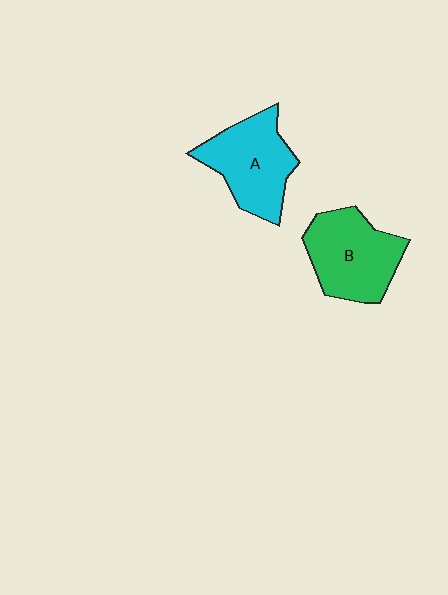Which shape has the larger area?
Shape B (green).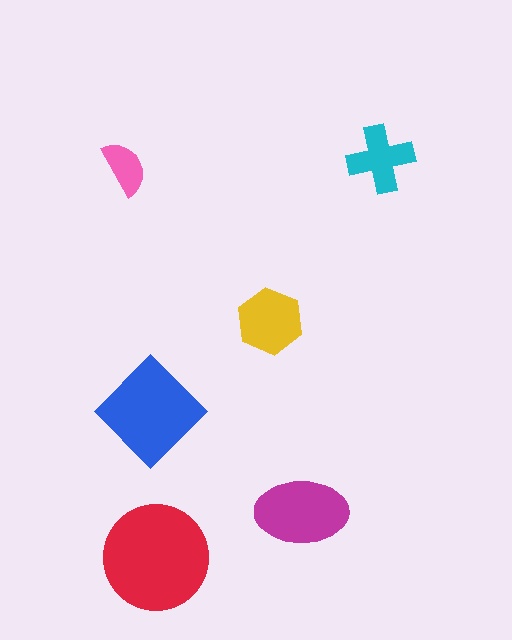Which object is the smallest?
The pink semicircle.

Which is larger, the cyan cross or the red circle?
The red circle.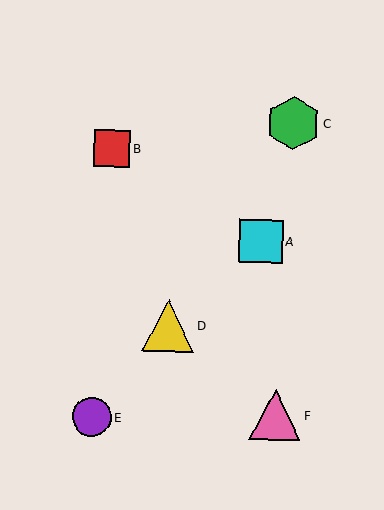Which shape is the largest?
The green hexagon (labeled C) is the largest.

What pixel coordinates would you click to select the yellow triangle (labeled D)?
Click at (168, 326) to select the yellow triangle D.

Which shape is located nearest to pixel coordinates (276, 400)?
The pink triangle (labeled F) at (275, 414) is nearest to that location.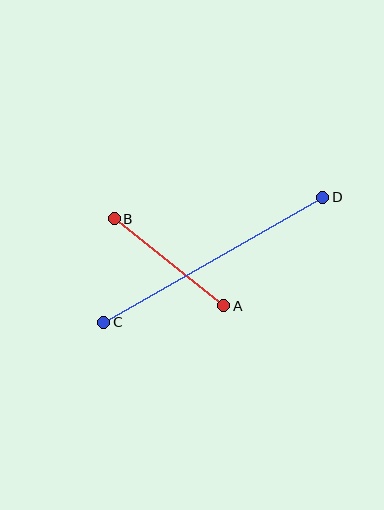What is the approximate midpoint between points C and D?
The midpoint is at approximately (213, 260) pixels.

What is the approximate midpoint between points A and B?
The midpoint is at approximately (169, 262) pixels.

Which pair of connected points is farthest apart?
Points C and D are farthest apart.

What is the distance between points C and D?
The distance is approximately 252 pixels.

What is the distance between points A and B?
The distance is approximately 140 pixels.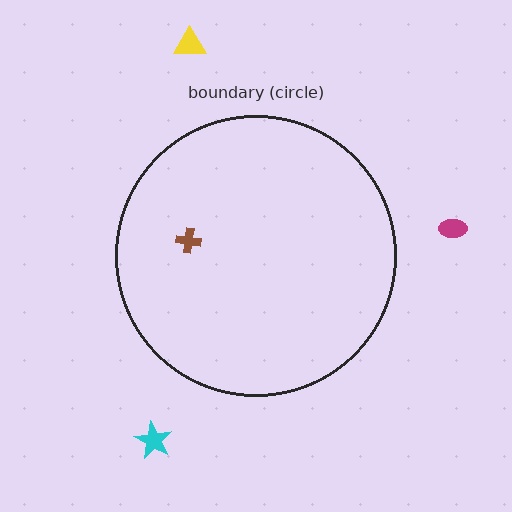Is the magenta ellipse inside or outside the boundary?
Outside.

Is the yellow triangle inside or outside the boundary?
Outside.